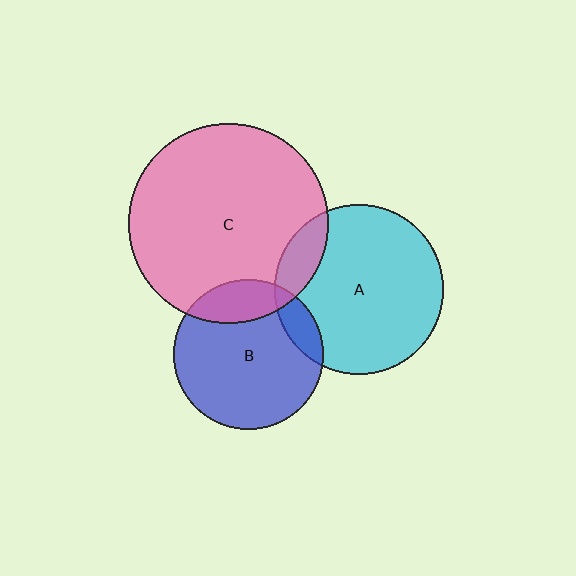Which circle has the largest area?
Circle C (pink).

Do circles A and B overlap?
Yes.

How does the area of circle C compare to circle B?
Approximately 1.8 times.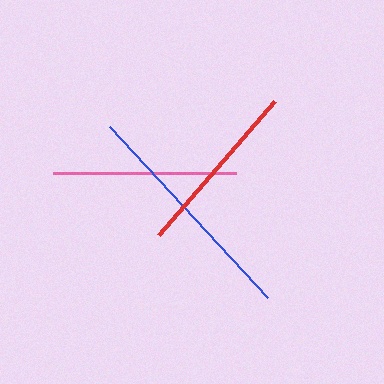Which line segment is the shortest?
The red line is the shortest at approximately 177 pixels.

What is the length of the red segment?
The red segment is approximately 177 pixels long.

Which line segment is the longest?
The blue line is the longest at approximately 233 pixels.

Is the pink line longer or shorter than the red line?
The pink line is longer than the red line.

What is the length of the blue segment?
The blue segment is approximately 233 pixels long.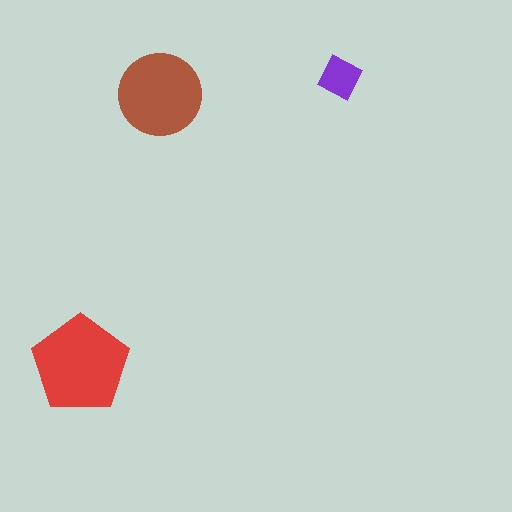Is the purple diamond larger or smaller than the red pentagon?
Smaller.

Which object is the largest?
The red pentagon.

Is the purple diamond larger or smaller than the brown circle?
Smaller.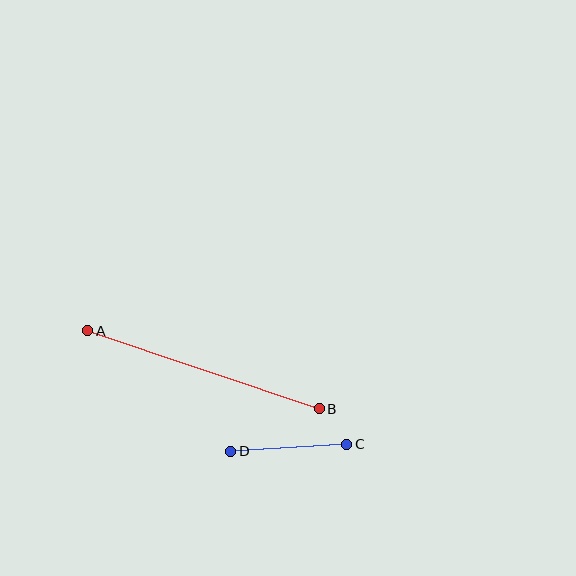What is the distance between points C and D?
The distance is approximately 116 pixels.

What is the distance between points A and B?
The distance is approximately 244 pixels.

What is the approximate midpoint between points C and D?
The midpoint is at approximately (289, 448) pixels.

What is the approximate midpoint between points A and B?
The midpoint is at approximately (204, 370) pixels.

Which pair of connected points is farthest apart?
Points A and B are farthest apart.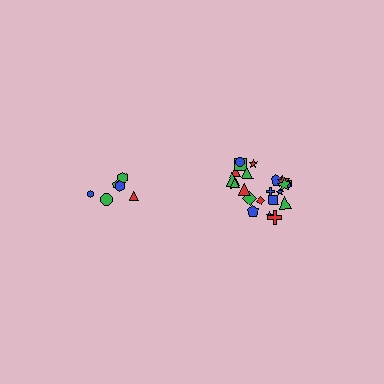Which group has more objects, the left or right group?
The right group.